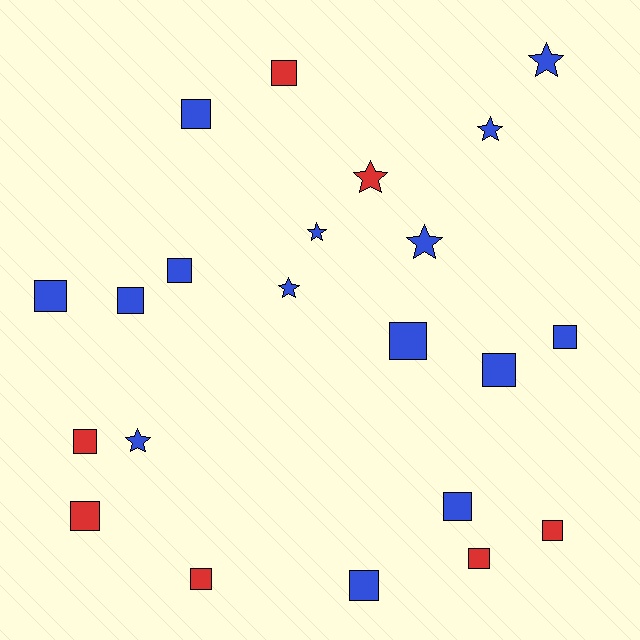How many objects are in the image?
There are 22 objects.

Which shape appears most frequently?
Square, with 15 objects.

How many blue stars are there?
There are 6 blue stars.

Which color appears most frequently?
Blue, with 15 objects.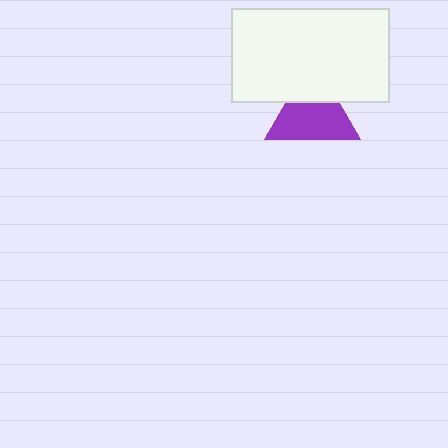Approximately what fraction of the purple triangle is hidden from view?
Roughly 32% of the purple triangle is hidden behind the white rectangle.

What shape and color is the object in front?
The object in front is a white rectangle.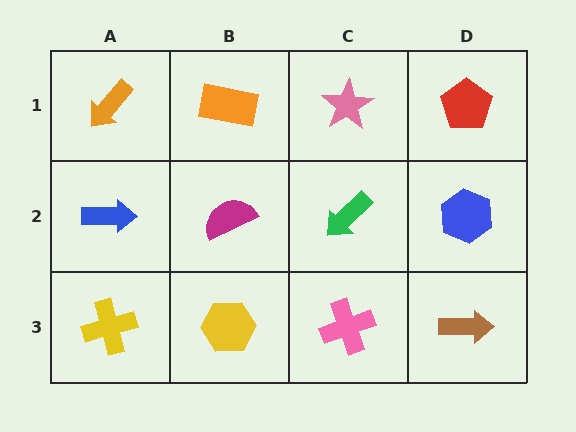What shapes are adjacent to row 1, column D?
A blue hexagon (row 2, column D), a pink star (row 1, column C).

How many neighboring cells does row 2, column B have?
4.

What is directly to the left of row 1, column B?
An orange arrow.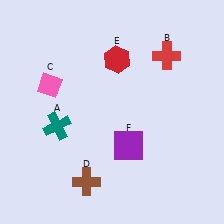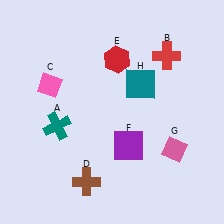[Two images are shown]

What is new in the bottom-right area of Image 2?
A pink diamond (G) was added in the bottom-right area of Image 2.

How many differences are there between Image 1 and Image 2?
There are 2 differences between the two images.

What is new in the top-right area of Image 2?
A teal square (H) was added in the top-right area of Image 2.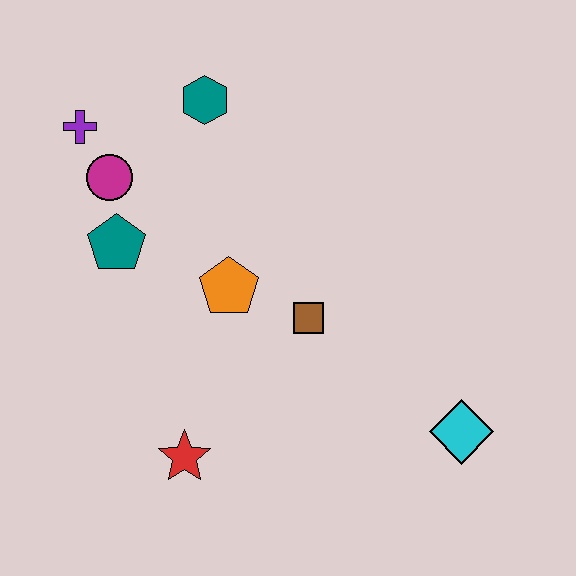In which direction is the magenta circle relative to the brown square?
The magenta circle is to the left of the brown square.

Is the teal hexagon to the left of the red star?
No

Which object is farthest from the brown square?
The purple cross is farthest from the brown square.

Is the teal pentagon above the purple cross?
No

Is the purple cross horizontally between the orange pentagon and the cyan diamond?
No